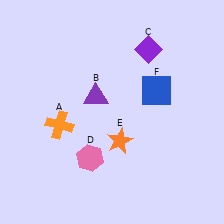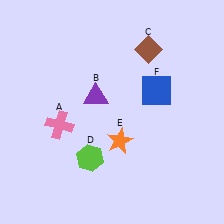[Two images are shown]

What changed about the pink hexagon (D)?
In Image 1, D is pink. In Image 2, it changed to lime.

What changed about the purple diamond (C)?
In Image 1, C is purple. In Image 2, it changed to brown.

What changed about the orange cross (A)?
In Image 1, A is orange. In Image 2, it changed to pink.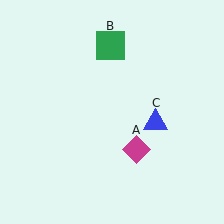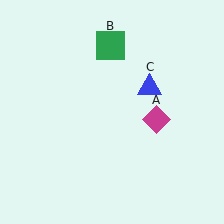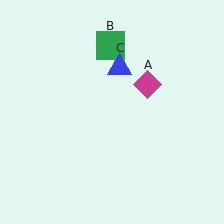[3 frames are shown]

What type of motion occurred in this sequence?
The magenta diamond (object A), blue triangle (object C) rotated counterclockwise around the center of the scene.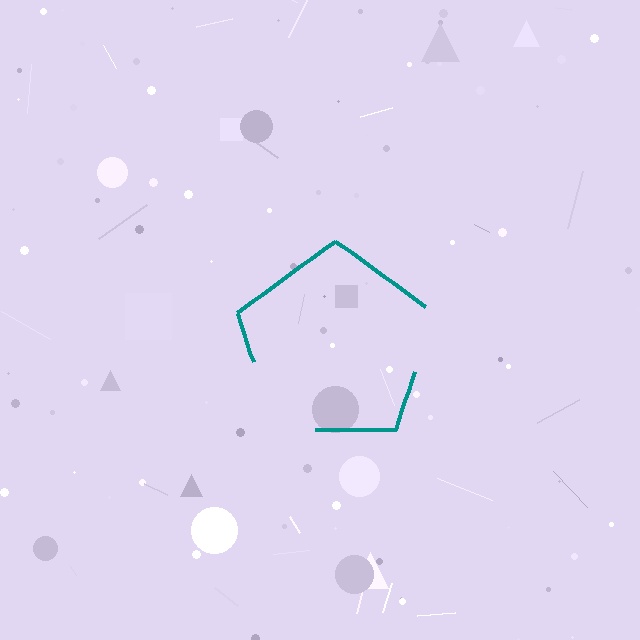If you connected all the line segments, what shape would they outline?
They would outline a pentagon.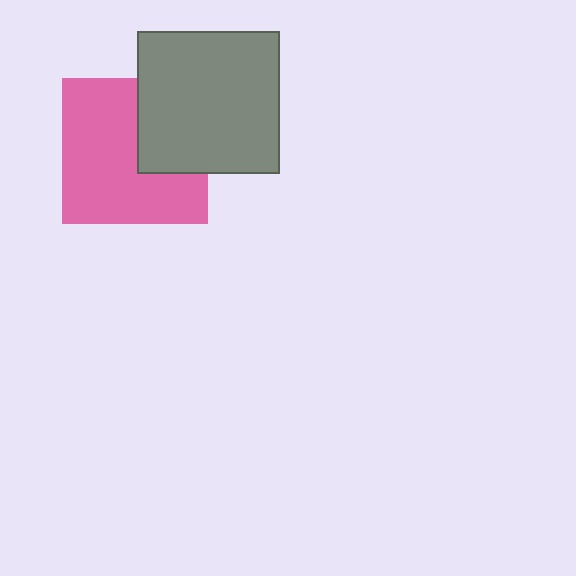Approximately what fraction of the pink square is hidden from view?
Roughly 32% of the pink square is hidden behind the gray square.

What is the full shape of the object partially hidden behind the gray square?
The partially hidden object is a pink square.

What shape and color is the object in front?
The object in front is a gray square.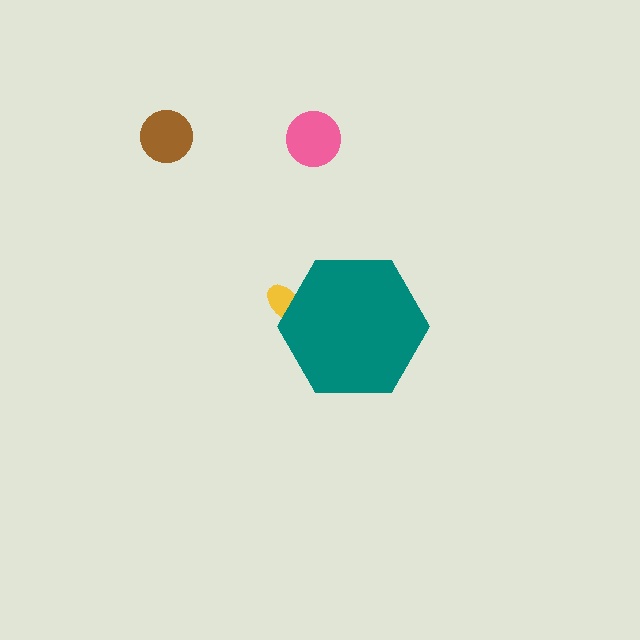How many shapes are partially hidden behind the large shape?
1 shape is partially hidden.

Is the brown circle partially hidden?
No, the brown circle is fully visible.